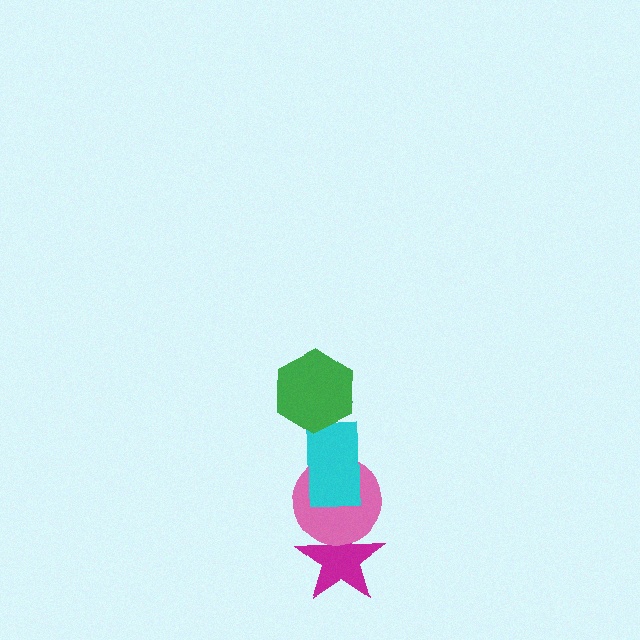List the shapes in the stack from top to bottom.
From top to bottom: the green hexagon, the cyan rectangle, the pink circle, the magenta star.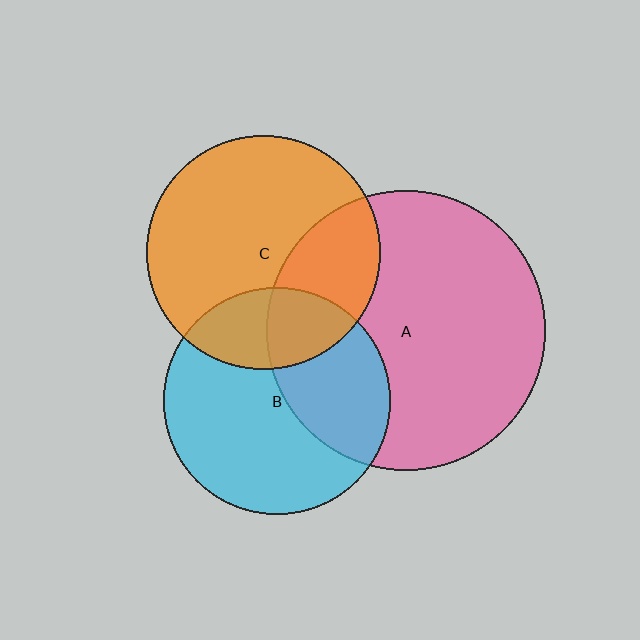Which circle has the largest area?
Circle A (pink).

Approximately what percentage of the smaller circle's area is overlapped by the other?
Approximately 25%.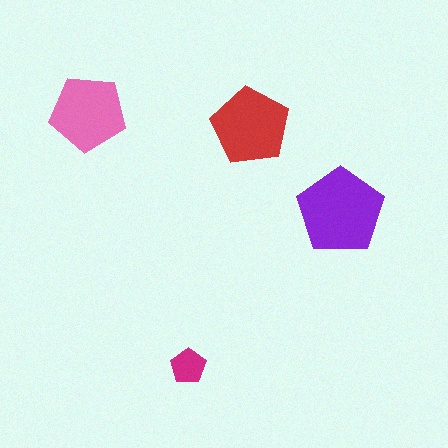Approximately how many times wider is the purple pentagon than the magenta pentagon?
About 2.5 times wider.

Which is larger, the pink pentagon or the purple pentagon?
The purple one.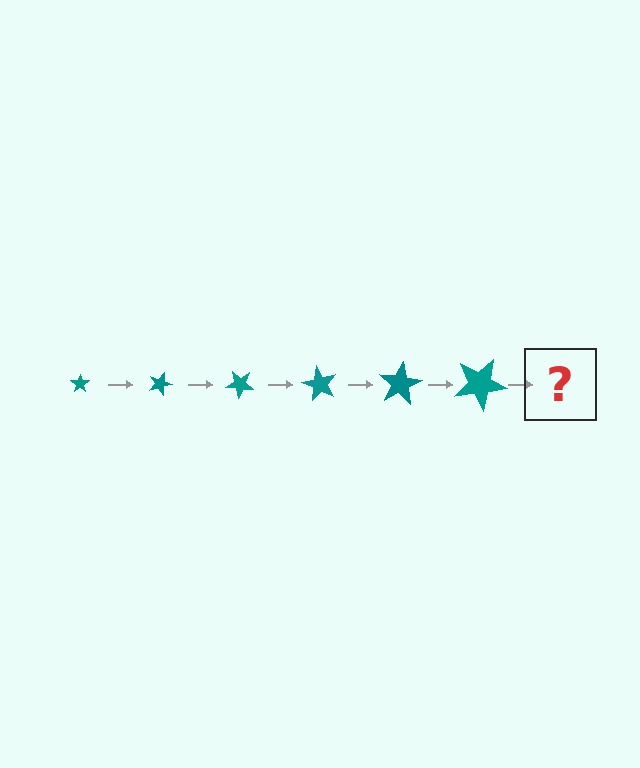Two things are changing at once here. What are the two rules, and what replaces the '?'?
The two rules are that the star grows larger each step and it rotates 20 degrees each step. The '?' should be a star, larger than the previous one and rotated 120 degrees from the start.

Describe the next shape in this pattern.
It should be a star, larger than the previous one and rotated 120 degrees from the start.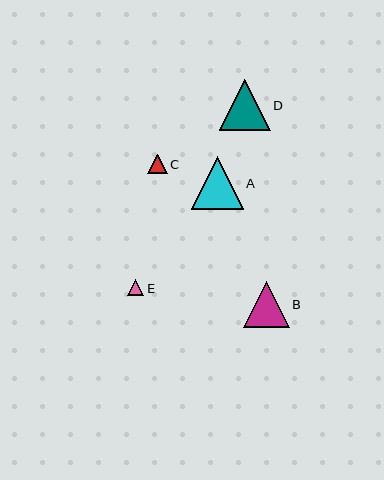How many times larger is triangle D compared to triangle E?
Triangle D is approximately 3.3 times the size of triangle E.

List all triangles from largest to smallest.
From largest to smallest: A, D, B, C, E.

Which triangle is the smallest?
Triangle E is the smallest with a size of approximately 16 pixels.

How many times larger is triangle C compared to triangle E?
Triangle C is approximately 1.3 times the size of triangle E.